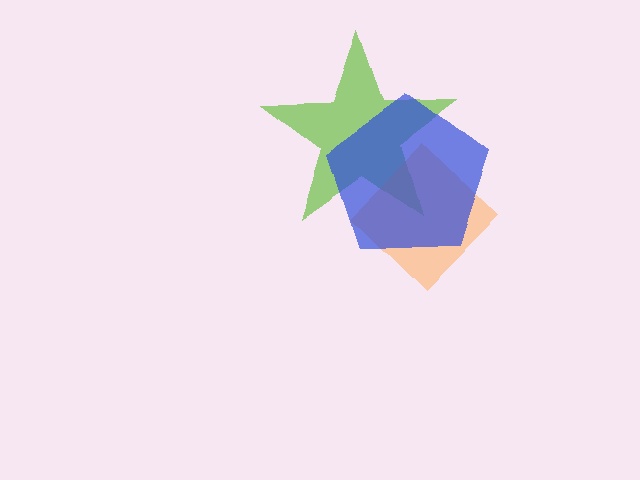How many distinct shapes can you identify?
There are 3 distinct shapes: a lime star, an orange diamond, a blue pentagon.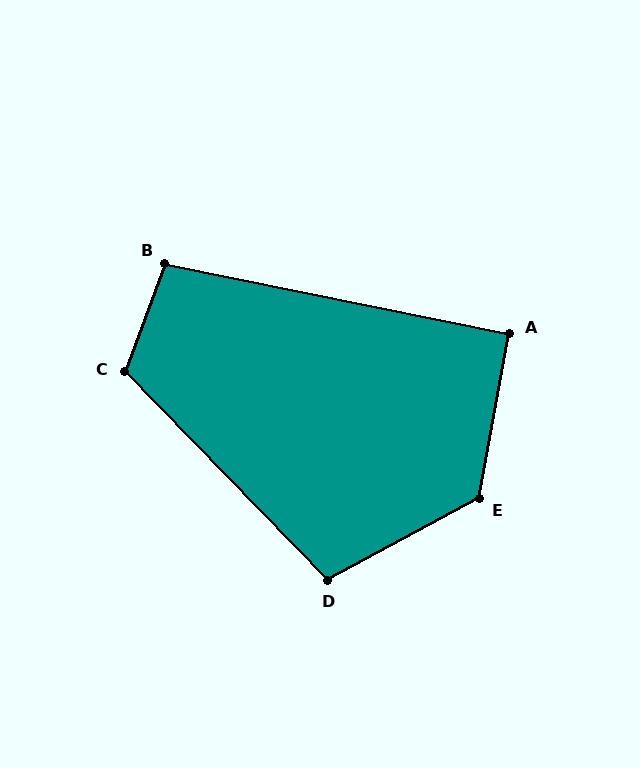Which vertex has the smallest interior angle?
A, at approximately 91 degrees.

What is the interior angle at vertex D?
Approximately 106 degrees (obtuse).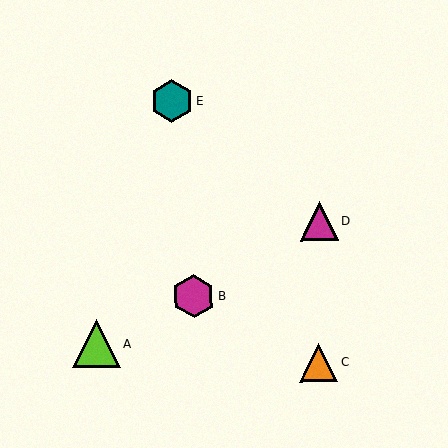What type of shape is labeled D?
Shape D is a magenta triangle.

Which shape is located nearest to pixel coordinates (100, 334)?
The lime triangle (labeled A) at (96, 343) is nearest to that location.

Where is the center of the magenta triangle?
The center of the magenta triangle is at (319, 221).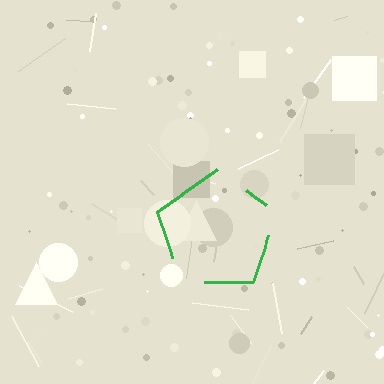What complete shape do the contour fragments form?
The contour fragments form a pentagon.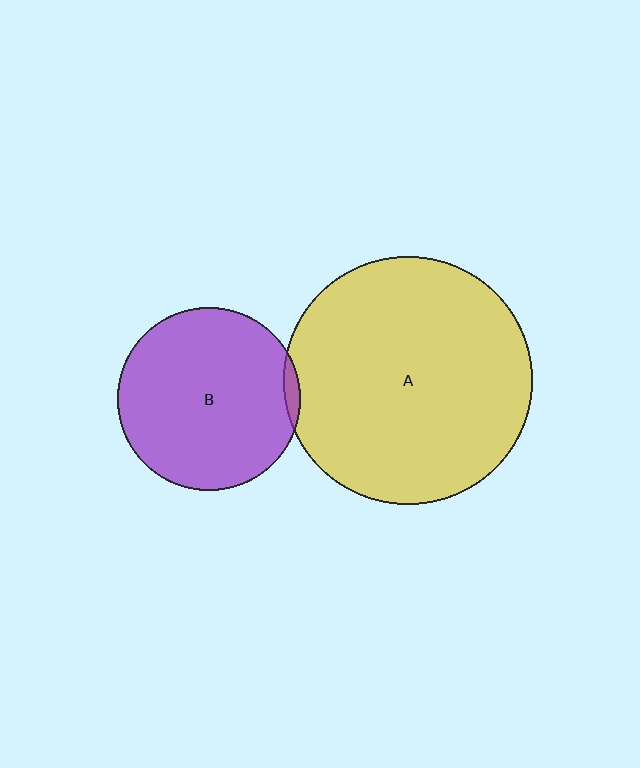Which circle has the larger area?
Circle A (yellow).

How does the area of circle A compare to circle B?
Approximately 1.9 times.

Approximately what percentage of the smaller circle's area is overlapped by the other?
Approximately 5%.